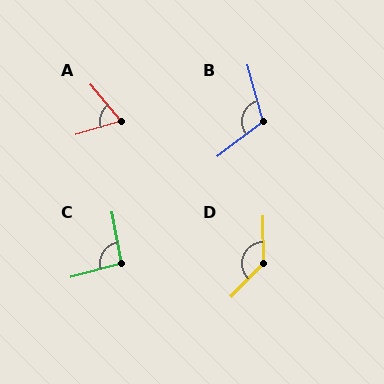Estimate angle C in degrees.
Approximately 94 degrees.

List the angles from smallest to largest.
A (67°), C (94°), B (112°), D (135°).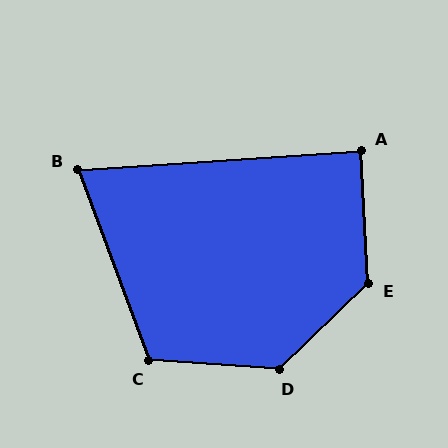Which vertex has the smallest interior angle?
B, at approximately 74 degrees.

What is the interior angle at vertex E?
Approximately 131 degrees (obtuse).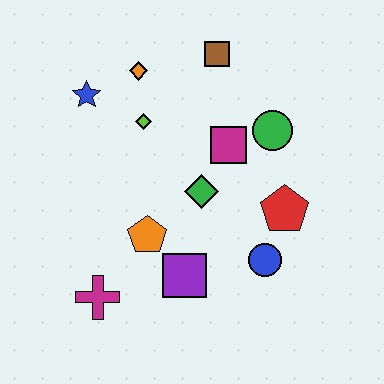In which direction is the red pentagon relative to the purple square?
The red pentagon is to the right of the purple square.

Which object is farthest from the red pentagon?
The blue star is farthest from the red pentagon.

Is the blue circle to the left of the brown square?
No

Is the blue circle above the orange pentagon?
No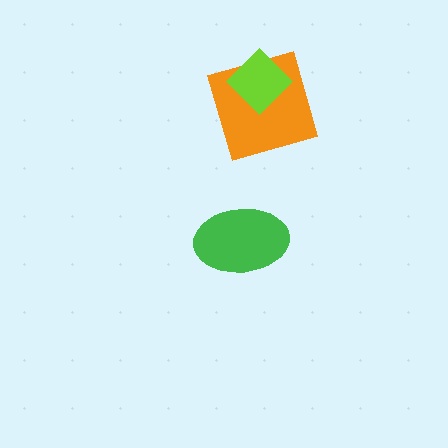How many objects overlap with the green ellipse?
0 objects overlap with the green ellipse.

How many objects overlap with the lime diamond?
1 object overlaps with the lime diamond.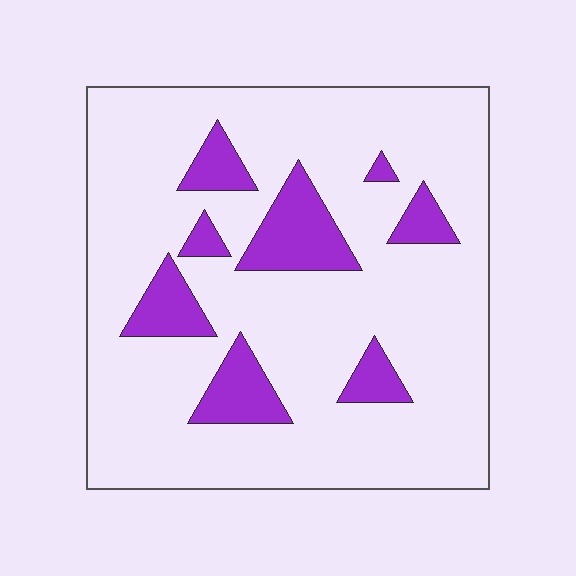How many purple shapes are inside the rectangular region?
8.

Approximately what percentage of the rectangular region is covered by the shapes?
Approximately 15%.